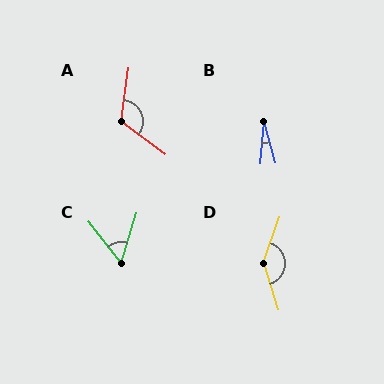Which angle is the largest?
D, at approximately 143 degrees.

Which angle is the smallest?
B, at approximately 21 degrees.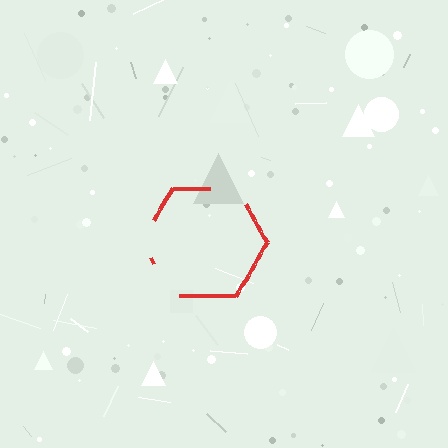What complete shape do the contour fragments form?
The contour fragments form a hexagon.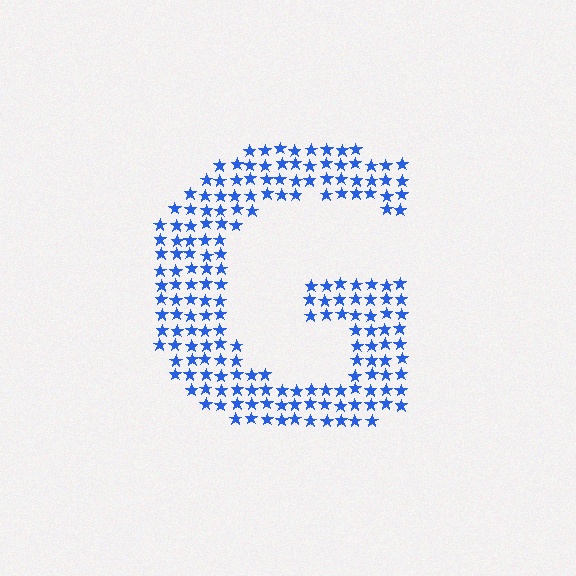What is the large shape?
The large shape is the letter G.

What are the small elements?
The small elements are stars.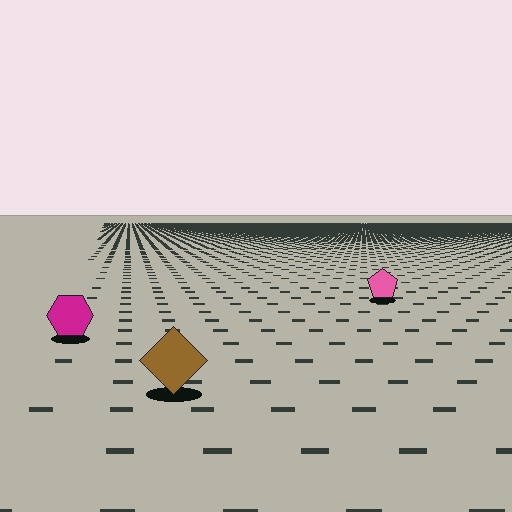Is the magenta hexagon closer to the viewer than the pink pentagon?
Yes. The magenta hexagon is closer — you can tell from the texture gradient: the ground texture is coarser near it.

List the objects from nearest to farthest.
From nearest to farthest: the brown diamond, the magenta hexagon, the pink pentagon.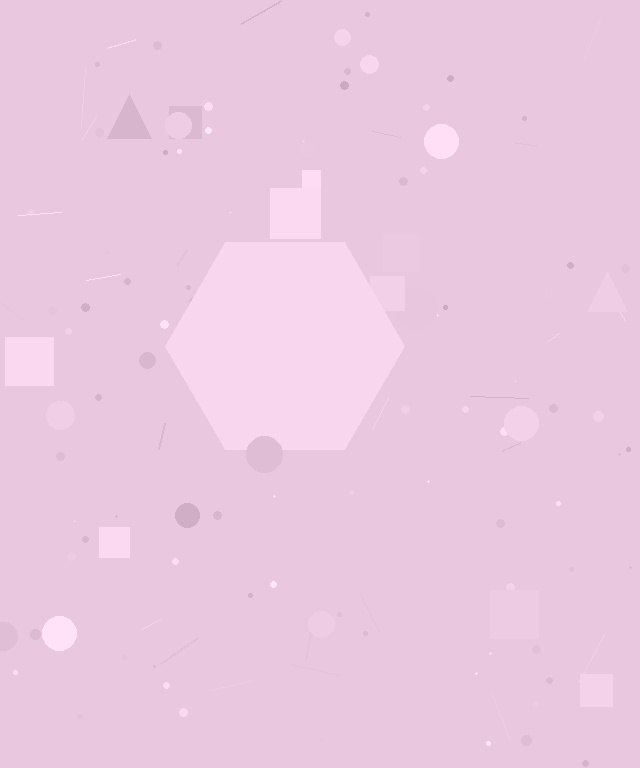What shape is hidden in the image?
A hexagon is hidden in the image.